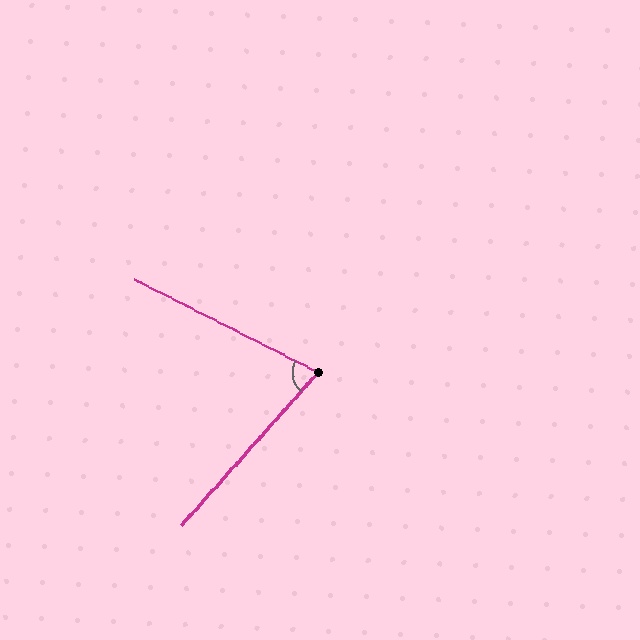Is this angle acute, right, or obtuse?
It is acute.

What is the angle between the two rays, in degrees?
Approximately 75 degrees.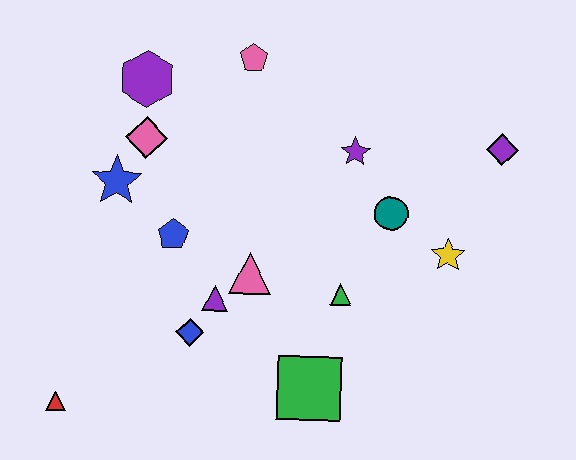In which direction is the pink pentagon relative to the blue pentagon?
The pink pentagon is above the blue pentagon.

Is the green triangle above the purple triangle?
Yes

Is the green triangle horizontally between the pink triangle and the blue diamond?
No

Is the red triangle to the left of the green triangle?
Yes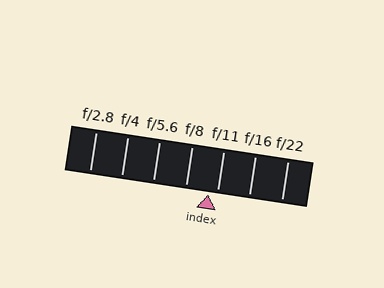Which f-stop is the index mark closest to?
The index mark is closest to f/11.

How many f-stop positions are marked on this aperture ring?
There are 7 f-stop positions marked.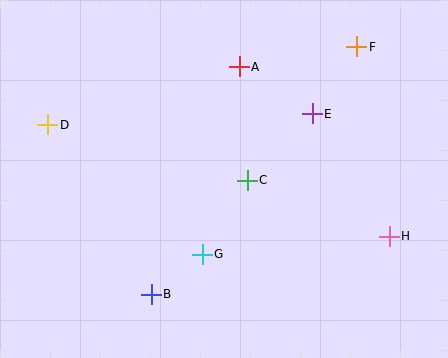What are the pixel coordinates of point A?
Point A is at (239, 67).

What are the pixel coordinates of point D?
Point D is at (48, 125).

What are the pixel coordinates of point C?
Point C is at (247, 180).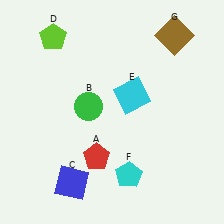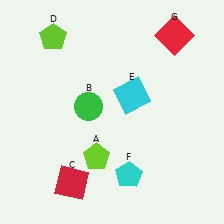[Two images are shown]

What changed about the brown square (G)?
In Image 1, G is brown. In Image 2, it changed to red.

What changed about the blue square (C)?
In Image 1, C is blue. In Image 2, it changed to red.